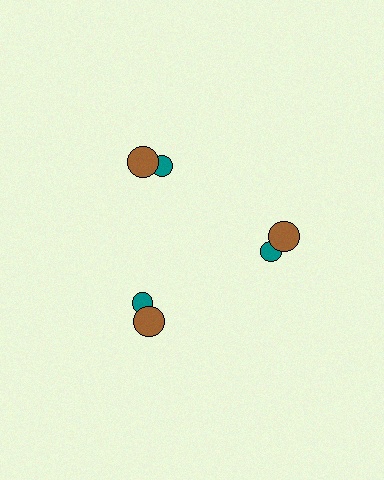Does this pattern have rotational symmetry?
Yes, this pattern has 3-fold rotational symmetry. It looks the same after rotating 120 degrees around the center.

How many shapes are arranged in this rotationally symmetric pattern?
There are 6 shapes, arranged in 3 groups of 2.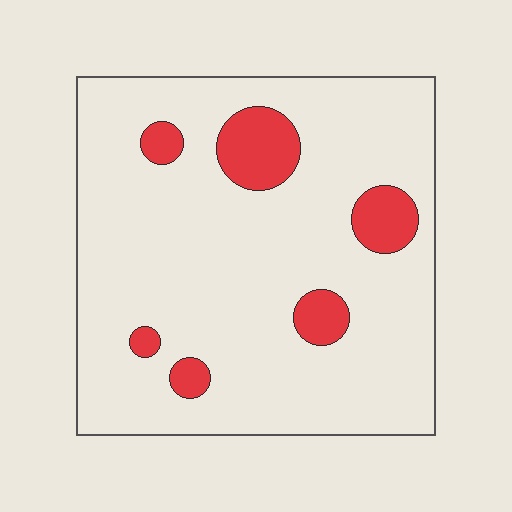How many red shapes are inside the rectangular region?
6.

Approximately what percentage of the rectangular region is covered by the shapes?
Approximately 10%.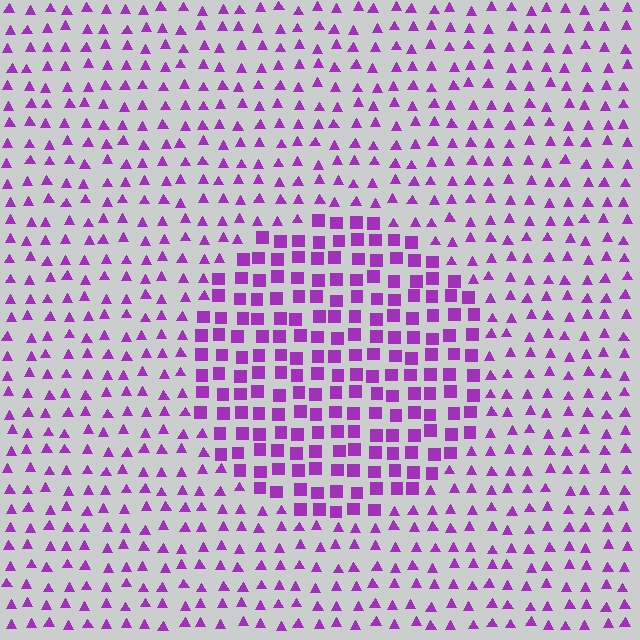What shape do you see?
I see a circle.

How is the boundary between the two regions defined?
The boundary is defined by a change in element shape: squares inside vs. triangles outside. All elements share the same color and spacing.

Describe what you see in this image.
The image is filled with small purple elements arranged in a uniform grid. A circle-shaped region contains squares, while the surrounding area contains triangles. The boundary is defined purely by the change in element shape.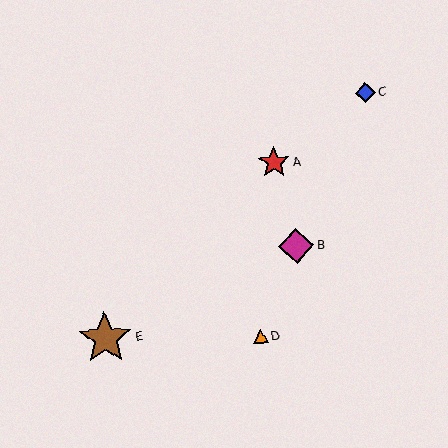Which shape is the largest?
The brown star (labeled E) is the largest.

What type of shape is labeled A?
Shape A is a red star.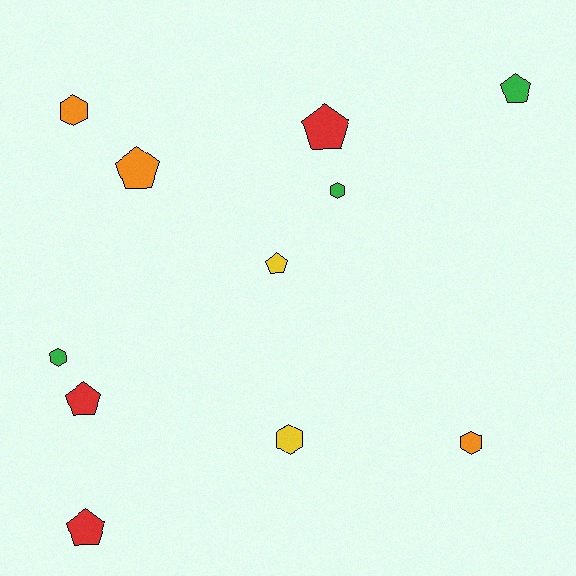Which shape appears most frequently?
Pentagon, with 6 objects.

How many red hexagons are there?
There are no red hexagons.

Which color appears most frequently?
Green, with 3 objects.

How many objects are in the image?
There are 11 objects.